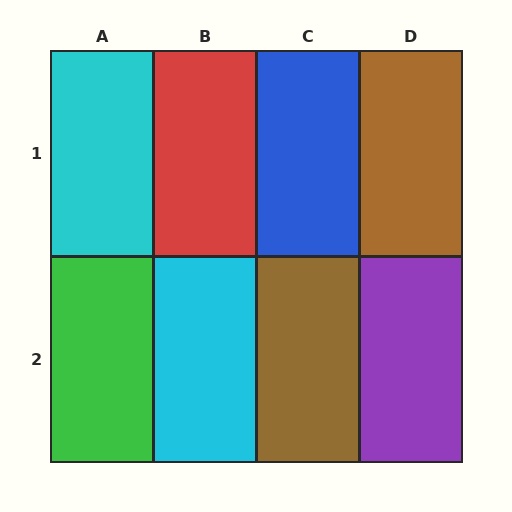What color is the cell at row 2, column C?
Brown.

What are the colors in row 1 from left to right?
Cyan, red, blue, brown.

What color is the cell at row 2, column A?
Green.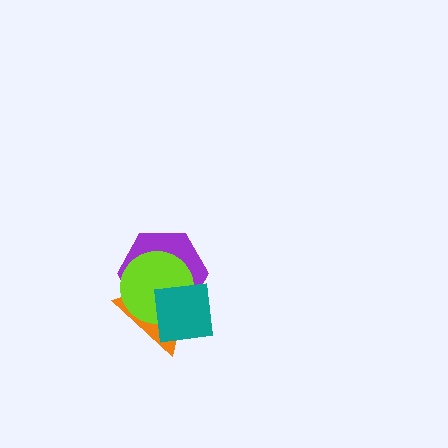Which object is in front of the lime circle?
The teal square is in front of the lime circle.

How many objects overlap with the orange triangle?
3 objects overlap with the orange triangle.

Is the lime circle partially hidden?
Yes, it is partially covered by another shape.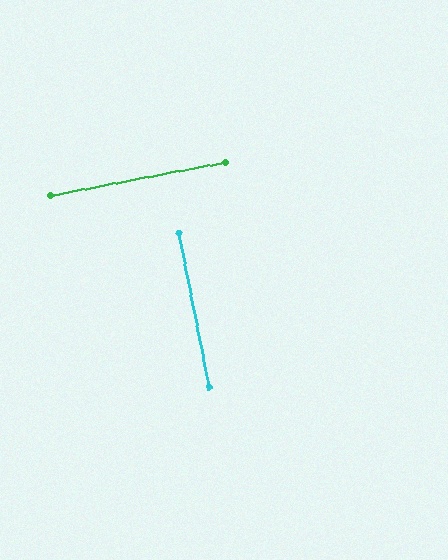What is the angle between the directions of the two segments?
Approximately 90 degrees.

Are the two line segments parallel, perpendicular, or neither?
Perpendicular — they meet at approximately 90°.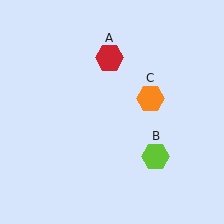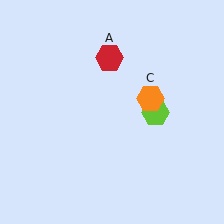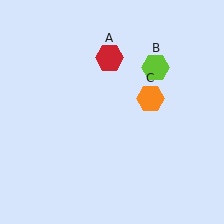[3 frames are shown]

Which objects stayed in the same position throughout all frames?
Red hexagon (object A) and orange hexagon (object C) remained stationary.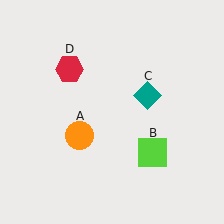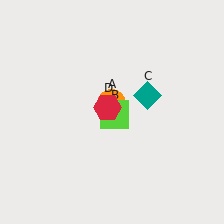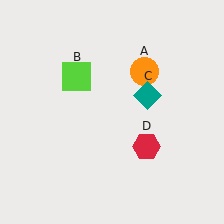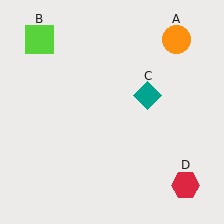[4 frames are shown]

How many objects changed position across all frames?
3 objects changed position: orange circle (object A), lime square (object B), red hexagon (object D).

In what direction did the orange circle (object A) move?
The orange circle (object A) moved up and to the right.